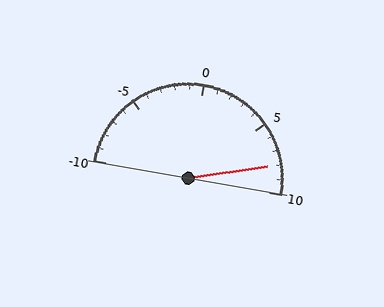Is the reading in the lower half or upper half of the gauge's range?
The reading is in the upper half of the range (-10 to 10).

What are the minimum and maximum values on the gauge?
The gauge ranges from -10 to 10.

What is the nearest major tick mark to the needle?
The nearest major tick mark is 10.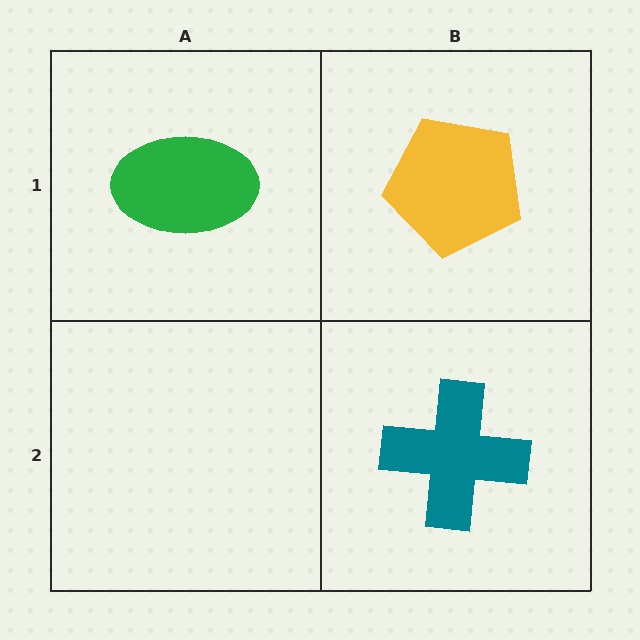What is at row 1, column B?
A yellow pentagon.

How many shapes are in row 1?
2 shapes.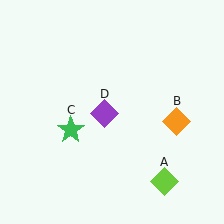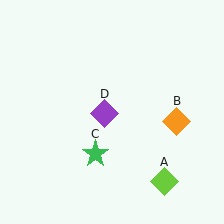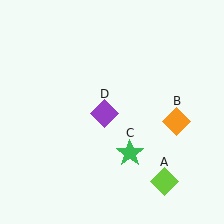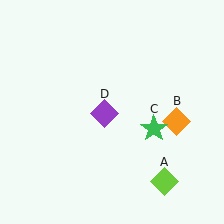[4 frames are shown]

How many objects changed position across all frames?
1 object changed position: green star (object C).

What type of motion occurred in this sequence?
The green star (object C) rotated counterclockwise around the center of the scene.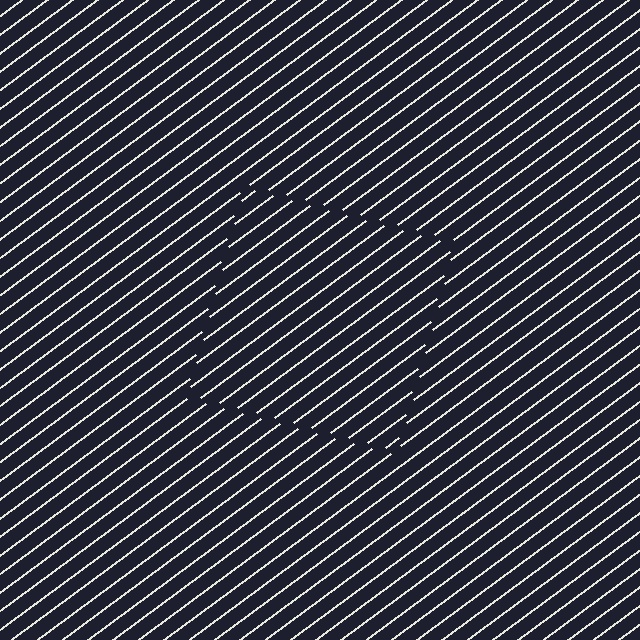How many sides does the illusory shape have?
4 sides — the line-ends trace a square.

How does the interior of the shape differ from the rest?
The interior of the shape contains the same grating, shifted by half a period — the contour is defined by the phase discontinuity where line-ends from the inner and outer gratings abut.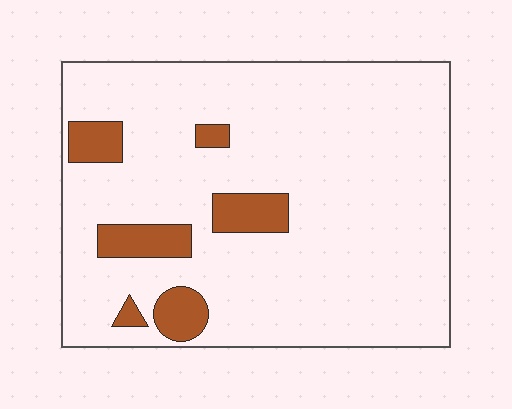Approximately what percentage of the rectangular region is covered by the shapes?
Approximately 10%.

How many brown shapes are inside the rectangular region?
6.